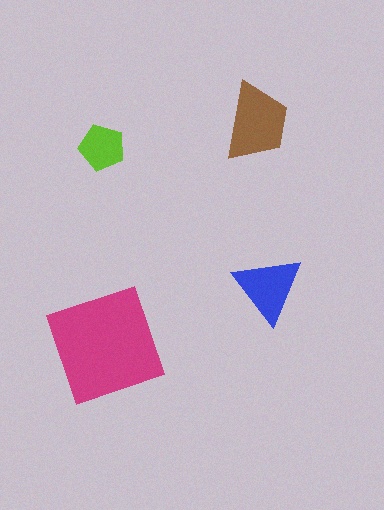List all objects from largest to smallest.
The magenta square, the brown trapezoid, the blue triangle, the lime pentagon.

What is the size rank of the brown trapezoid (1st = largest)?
2nd.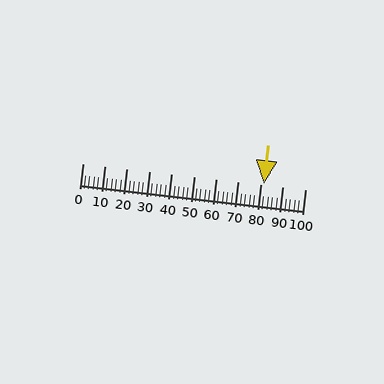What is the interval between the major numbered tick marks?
The major tick marks are spaced 10 units apart.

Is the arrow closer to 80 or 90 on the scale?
The arrow is closer to 80.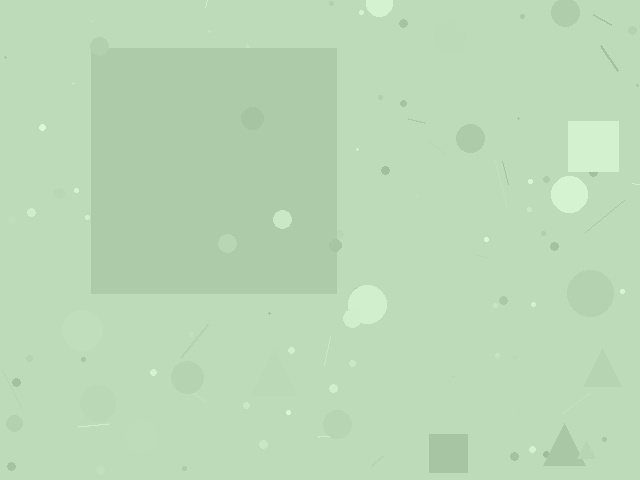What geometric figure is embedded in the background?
A square is embedded in the background.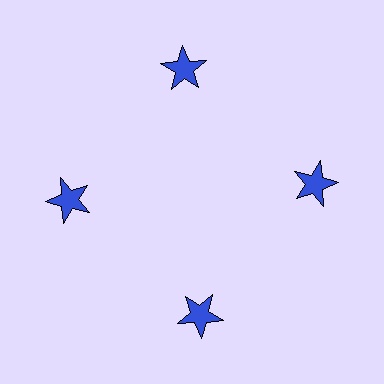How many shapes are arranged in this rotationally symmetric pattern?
There are 4 shapes, arranged in 4 groups of 1.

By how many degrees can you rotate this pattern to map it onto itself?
The pattern maps onto itself every 90 degrees of rotation.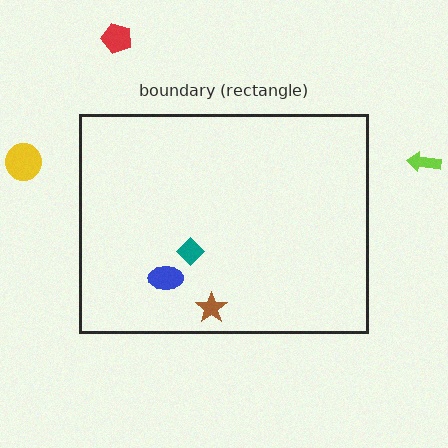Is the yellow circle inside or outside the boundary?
Outside.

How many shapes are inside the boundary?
3 inside, 3 outside.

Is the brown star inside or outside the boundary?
Inside.